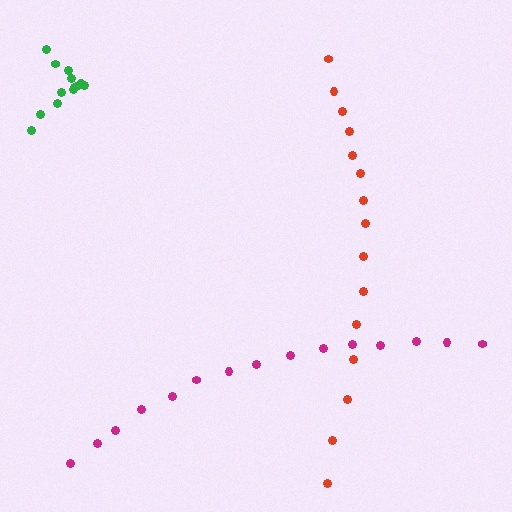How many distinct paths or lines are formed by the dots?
There are 3 distinct paths.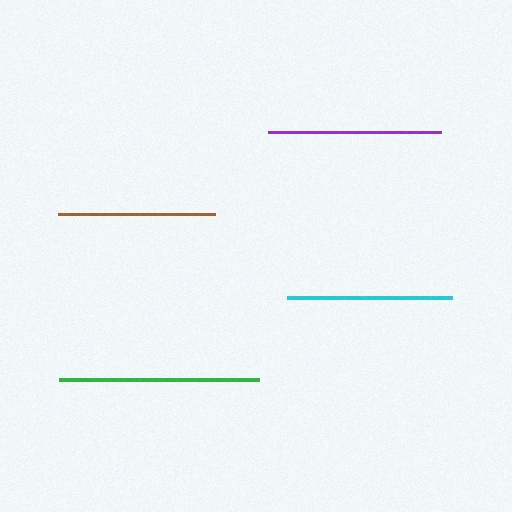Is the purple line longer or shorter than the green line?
The green line is longer than the purple line.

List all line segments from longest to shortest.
From longest to shortest: green, purple, cyan, brown.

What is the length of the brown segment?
The brown segment is approximately 157 pixels long.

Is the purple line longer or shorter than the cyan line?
The purple line is longer than the cyan line.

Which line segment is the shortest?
The brown line is the shortest at approximately 157 pixels.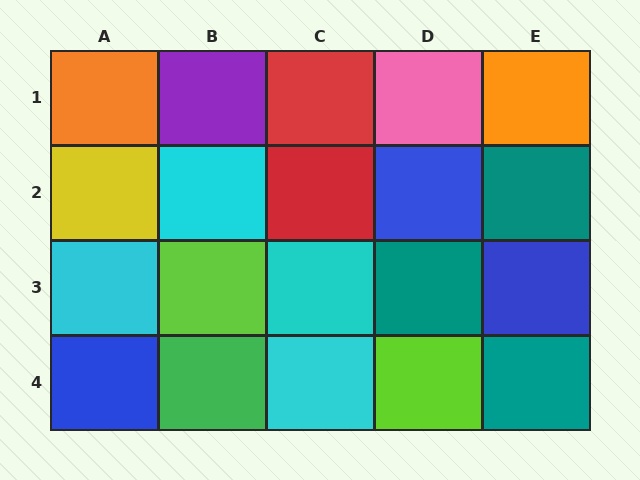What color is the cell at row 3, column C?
Cyan.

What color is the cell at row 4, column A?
Blue.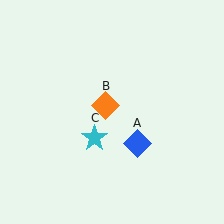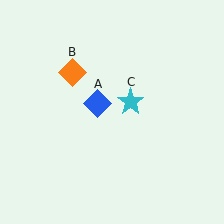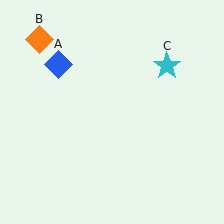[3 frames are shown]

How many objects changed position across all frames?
3 objects changed position: blue diamond (object A), orange diamond (object B), cyan star (object C).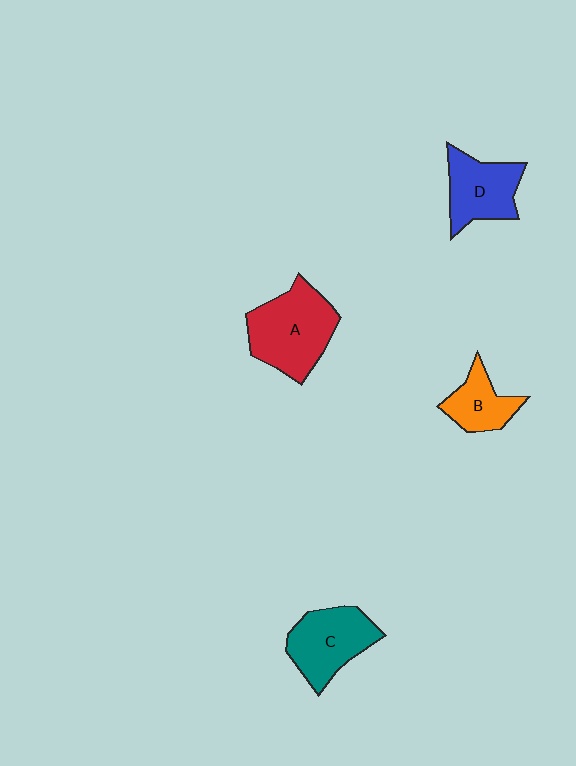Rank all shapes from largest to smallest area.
From largest to smallest: A (red), C (teal), D (blue), B (orange).